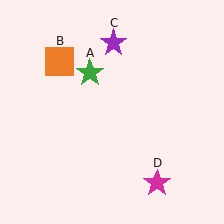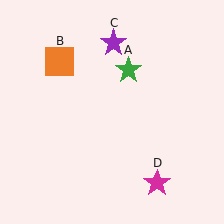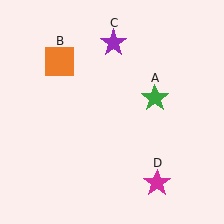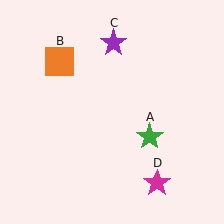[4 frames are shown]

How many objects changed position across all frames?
1 object changed position: green star (object A).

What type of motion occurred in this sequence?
The green star (object A) rotated clockwise around the center of the scene.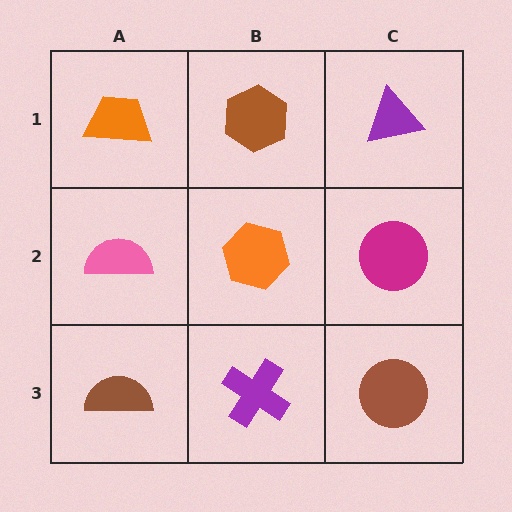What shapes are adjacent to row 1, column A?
A pink semicircle (row 2, column A), a brown hexagon (row 1, column B).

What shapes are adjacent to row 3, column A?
A pink semicircle (row 2, column A), a purple cross (row 3, column B).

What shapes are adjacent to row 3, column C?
A magenta circle (row 2, column C), a purple cross (row 3, column B).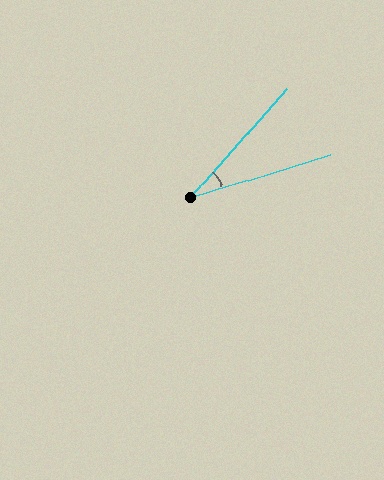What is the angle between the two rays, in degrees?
Approximately 31 degrees.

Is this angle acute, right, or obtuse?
It is acute.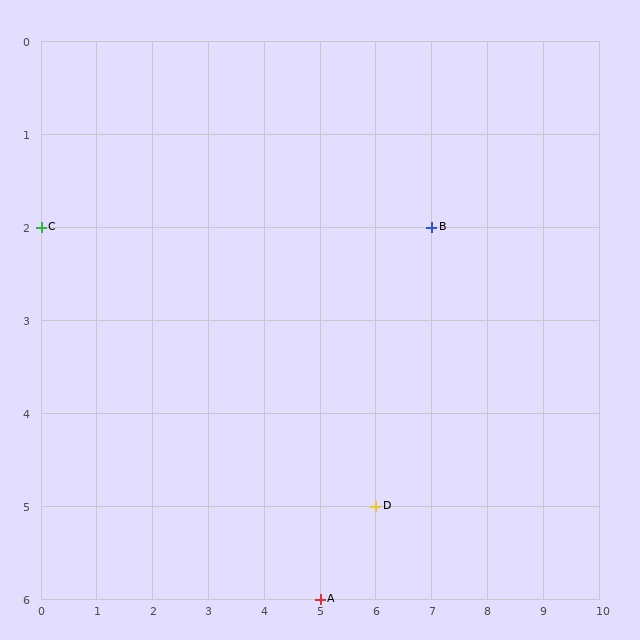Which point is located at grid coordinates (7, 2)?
Point B is at (7, 2).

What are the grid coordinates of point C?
Point C is at grid coordinates (0, 2).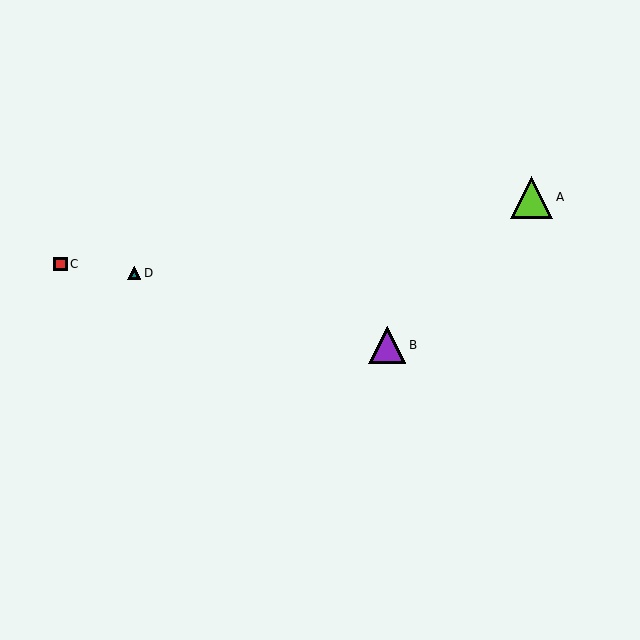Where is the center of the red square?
The center of the red square is at (60, 264).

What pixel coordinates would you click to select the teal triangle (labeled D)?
Click at (134, 273) to select the teal triangle D.